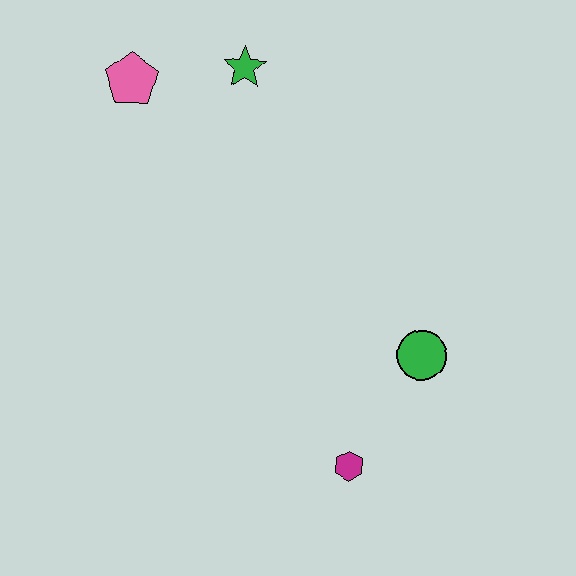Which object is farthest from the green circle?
The pink pentagon is farthest from the green circle.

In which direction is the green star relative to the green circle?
The green star is above the green circle.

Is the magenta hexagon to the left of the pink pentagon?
No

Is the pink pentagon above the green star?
No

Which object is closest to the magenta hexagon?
The green circle is closest to the magenta hexagon.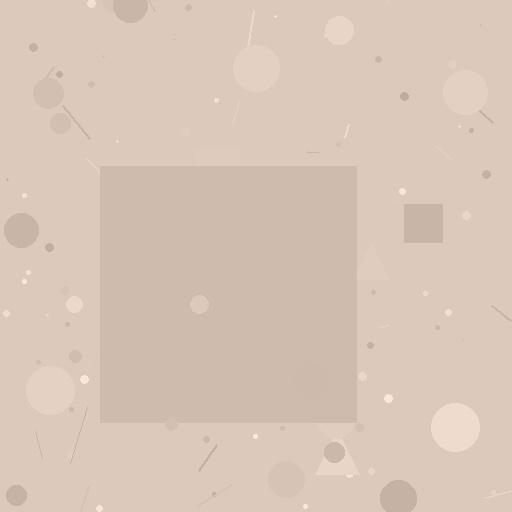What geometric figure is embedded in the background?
A square is embedded in the background.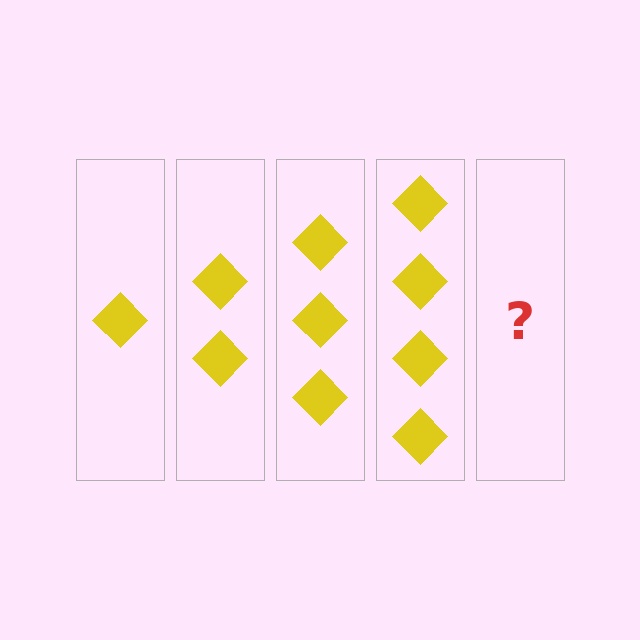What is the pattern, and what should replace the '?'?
The pattern is that each step adds one more diamond. The '?' should be 5 diamonds.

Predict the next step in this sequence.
The next step is 5 diamonds.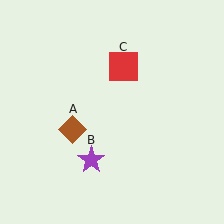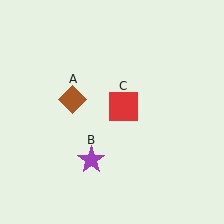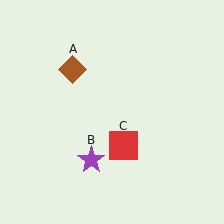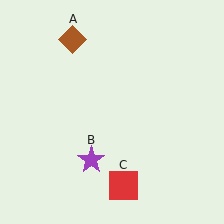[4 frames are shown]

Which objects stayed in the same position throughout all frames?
Purple star (object B) remained stationary.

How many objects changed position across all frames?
2 objects changed position: brown diamond (object A), red square (object C).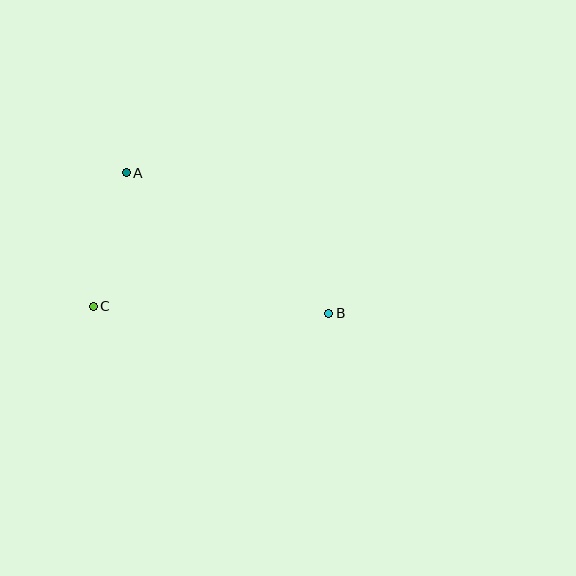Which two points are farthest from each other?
Points A and B are farthest from each other.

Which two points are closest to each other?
Points A and C are closest to each other.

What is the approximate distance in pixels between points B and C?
The distance between B and C is approximately 235 pixels.